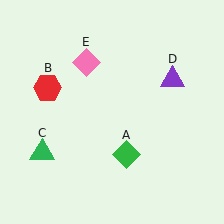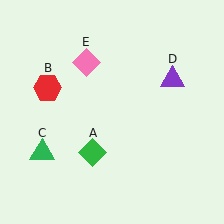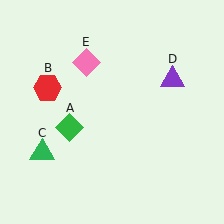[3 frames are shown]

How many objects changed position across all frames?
1 object changed position: green diamond (object A).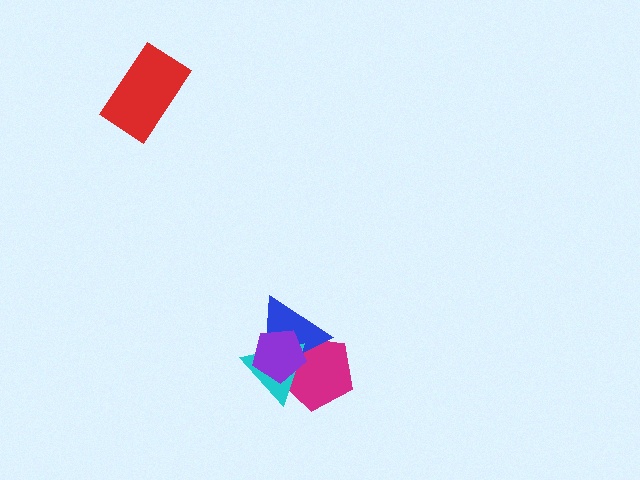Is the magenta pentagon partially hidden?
Yes, it is partially covered by another shape.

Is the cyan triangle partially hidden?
Yes, it is partially covered by another shape.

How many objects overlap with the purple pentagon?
3 objects overlap with the purple pentagon.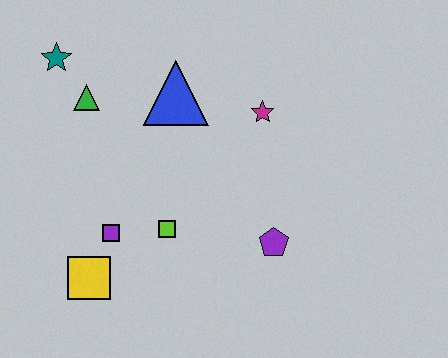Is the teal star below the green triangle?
No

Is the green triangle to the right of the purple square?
No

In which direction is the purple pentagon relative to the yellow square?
The purple pentagon is to the right of the yellow square.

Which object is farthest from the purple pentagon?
The teal star is farthest from the purple pentagon.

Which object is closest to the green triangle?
The teal star is closest to the green triangle.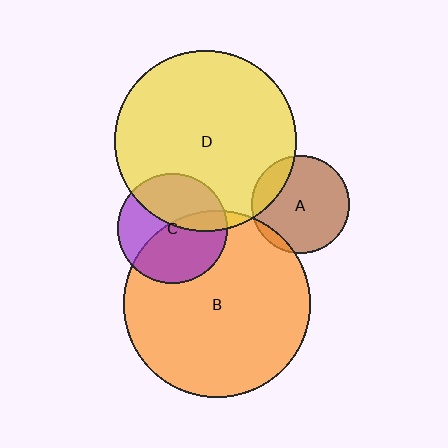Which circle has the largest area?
Circle B (orange).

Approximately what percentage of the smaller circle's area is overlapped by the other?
Approximately 40%.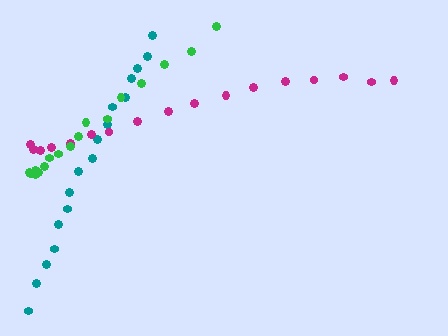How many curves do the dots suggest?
There are 3 distinct paths.